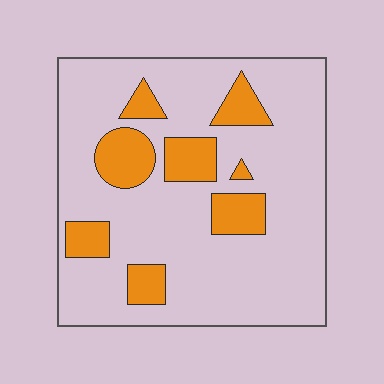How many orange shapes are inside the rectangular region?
8.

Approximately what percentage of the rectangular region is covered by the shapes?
Approximately 20%.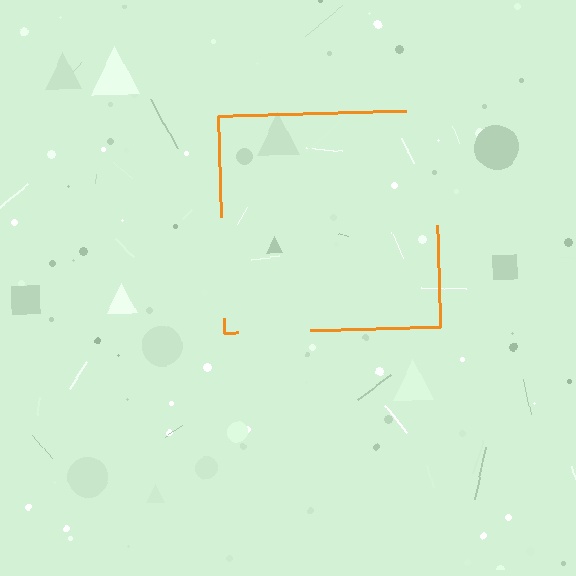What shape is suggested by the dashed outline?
The dashed outline suggests a square.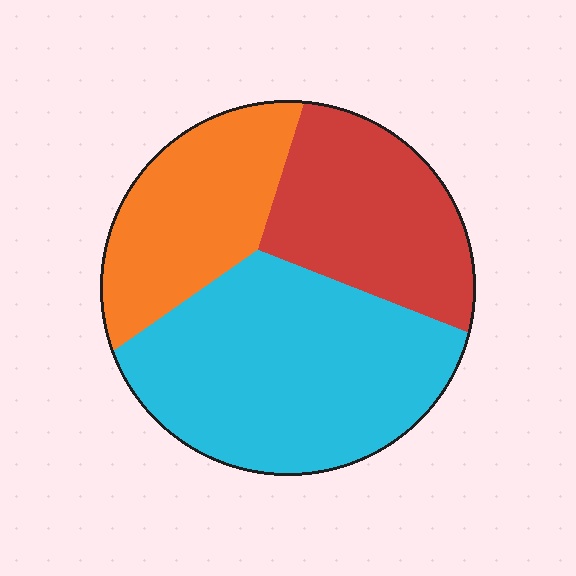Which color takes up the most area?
Cyan, at roughly 45%.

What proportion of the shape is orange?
Orange covers about 25% of the shape.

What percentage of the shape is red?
Red takes up about one quarter (1/4) of the shape.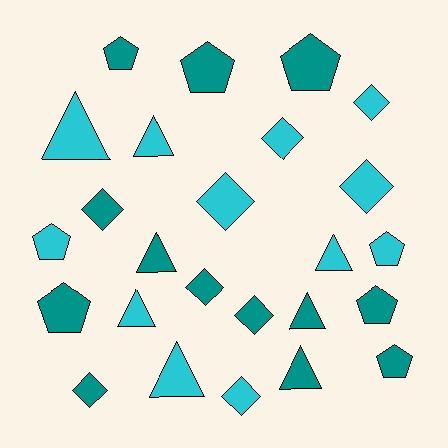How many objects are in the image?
There are 25 objects.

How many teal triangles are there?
There are 3 teal triangles.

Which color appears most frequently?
Teal, with 13 objects.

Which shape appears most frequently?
Diamond, with 9 objects.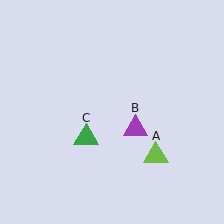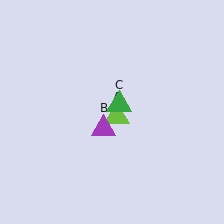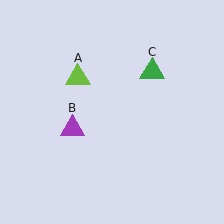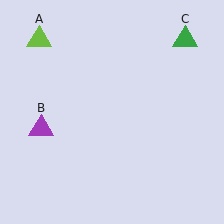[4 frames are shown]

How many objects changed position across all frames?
3 objects changed position: lime triangle (object A), purple triangle (object B), green triangle (object C).